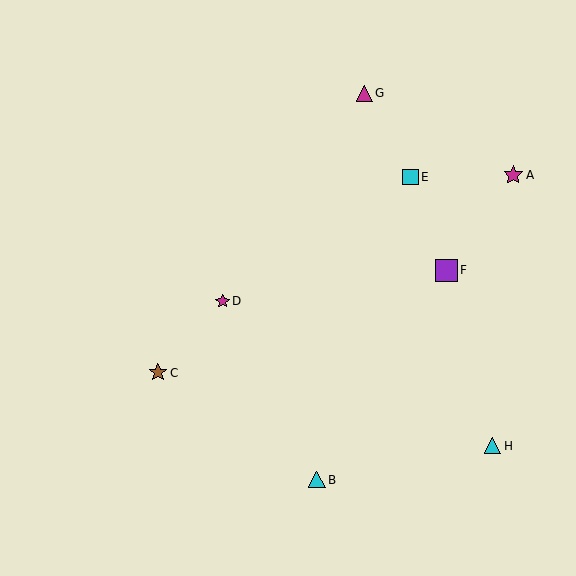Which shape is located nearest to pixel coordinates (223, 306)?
The magenta star (labeled D) at (223, 301) is nearest to that location.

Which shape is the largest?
The purple square (labeled F) is the largest.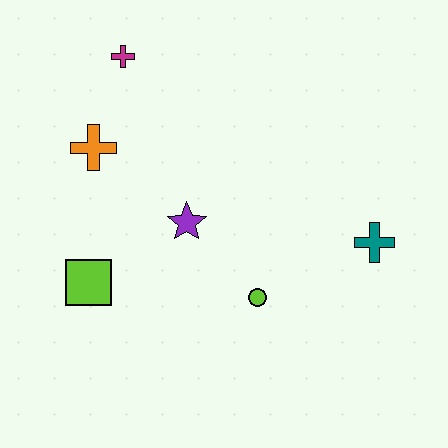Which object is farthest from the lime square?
The teal cross is farthest from the lime square.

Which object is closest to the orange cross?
The magenta cross is closest to the orange cross.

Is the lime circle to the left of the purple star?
No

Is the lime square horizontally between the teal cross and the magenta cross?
No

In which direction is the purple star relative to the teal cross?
The purple star is to the left of the teal cross.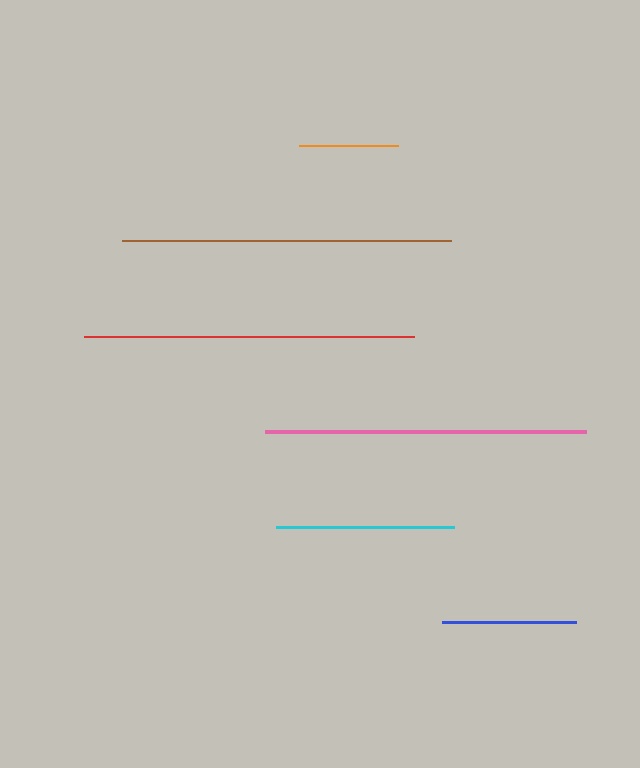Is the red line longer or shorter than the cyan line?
The red line is longer than the cyan line.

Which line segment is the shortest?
The orange line is the shortest at approximately 99 pixels.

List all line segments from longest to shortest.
From longest to shortest: red, brown, pink, cyan, blue, orange.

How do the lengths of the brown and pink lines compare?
The brown and pink lines are approximately the same length.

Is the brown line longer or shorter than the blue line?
The brown line is longer than the blue line.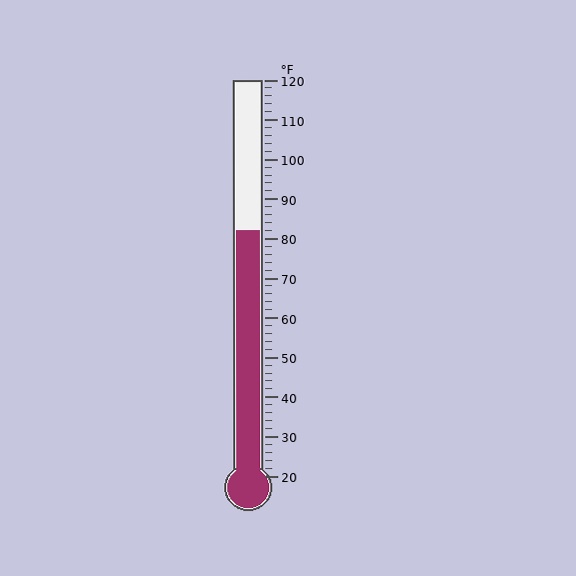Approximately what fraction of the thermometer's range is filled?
The thermometer is filled to approximately 60% of its range.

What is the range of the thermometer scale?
The thermometer scale ranges from 20°F to 120°F.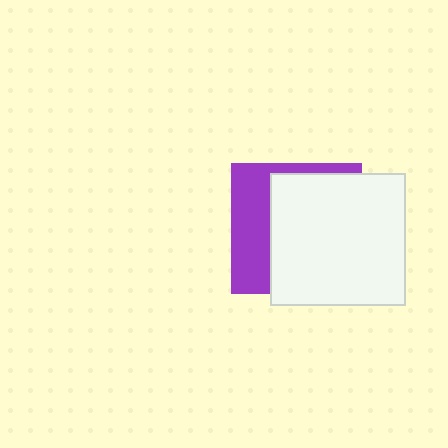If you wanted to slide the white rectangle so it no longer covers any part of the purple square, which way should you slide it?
Slide it right — that is the most direct way to separate the two shapes.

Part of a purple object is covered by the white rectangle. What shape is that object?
It is a square.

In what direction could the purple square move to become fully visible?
The purple square could move left. That would shift it out from behind the white rectangle entirely.